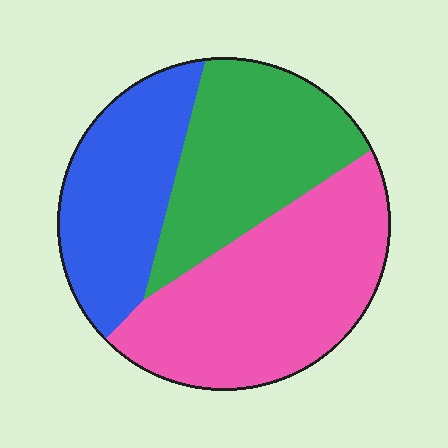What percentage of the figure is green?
Green covers roughly 30% of the figure.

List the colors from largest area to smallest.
From largest to smallest: pink, green, blue.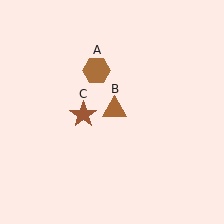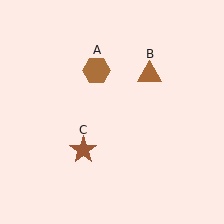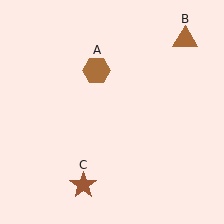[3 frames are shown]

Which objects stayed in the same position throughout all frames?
Brown hexagon (object A) remained stationary.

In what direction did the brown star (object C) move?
The brown star (object C) moved down.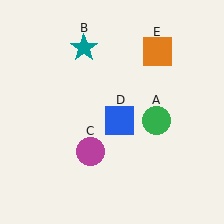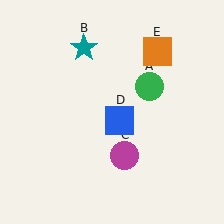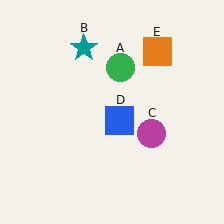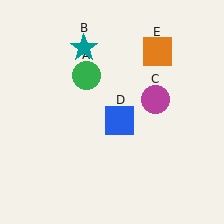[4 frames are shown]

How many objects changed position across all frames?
2 objects changed position: green circle (object A), magenta circle (object C).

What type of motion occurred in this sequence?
The green circle (object A), magenta circle (object C) rotated counterclockwise around the center of the scene.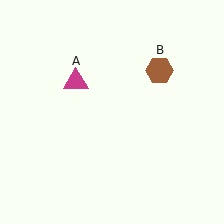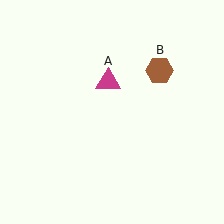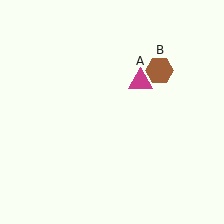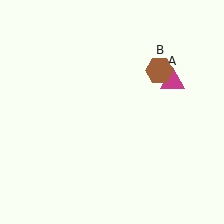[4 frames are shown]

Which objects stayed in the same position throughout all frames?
Brown hexagon (object B) remained stationary.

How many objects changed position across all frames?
1 object changed position: magenta triangle (object A).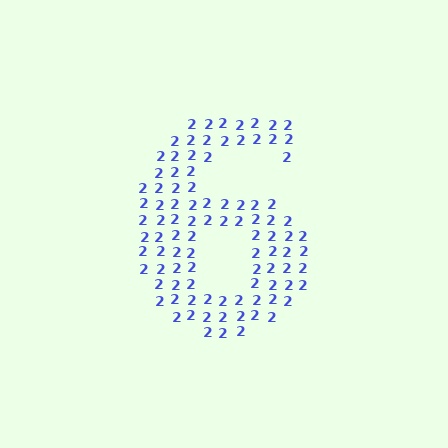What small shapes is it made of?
It is made of small digit 2's.